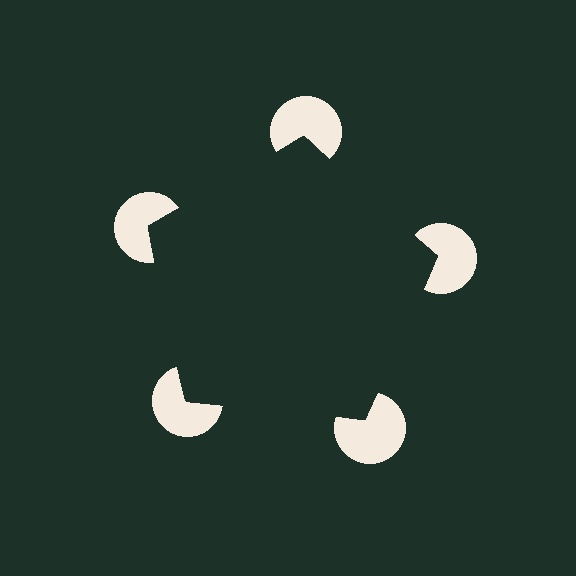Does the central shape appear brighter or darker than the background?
It typically appears slightly darker than the background, even though no actual brightness change is drawn.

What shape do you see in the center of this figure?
An illusory pentagon — its edges are inferred from the aligned wedge cuts in the pac-man discs, not physically drawn.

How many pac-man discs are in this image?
There are 5 — one at each vertex of the illusory pentagon.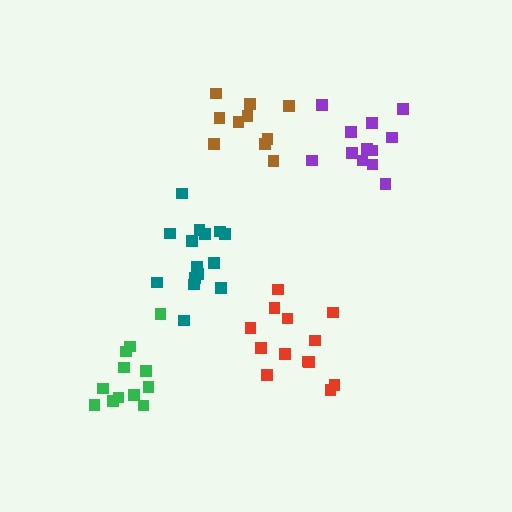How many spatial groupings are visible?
There are 5 spatial groupings.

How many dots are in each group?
Group 1: 15 dots, Group 2: 12 dots, Group 3: 13 dots, Group 4: 10 dots, Group 5: 12 dots (62 total).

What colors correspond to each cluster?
The clusters are colored: teal, purple, red, brown, green.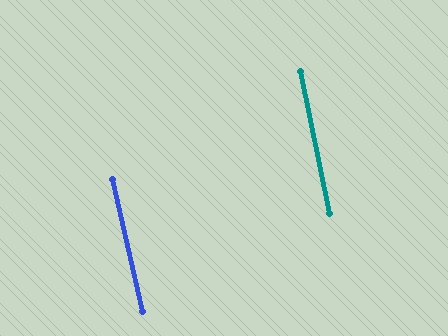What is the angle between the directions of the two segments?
Approximately 1 degree.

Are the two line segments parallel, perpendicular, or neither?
Parallel — their directions differ by only 1.4°.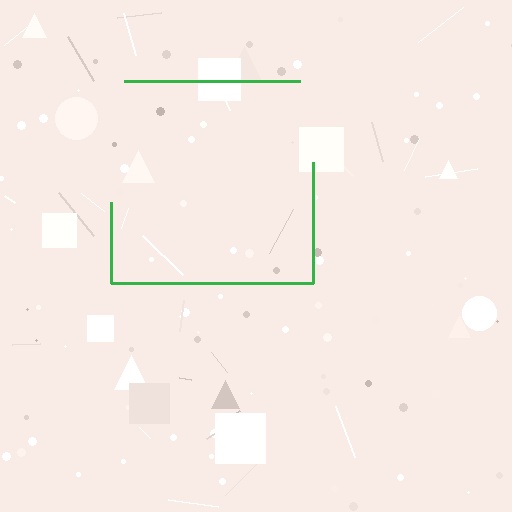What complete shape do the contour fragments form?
The contour fragments form a square.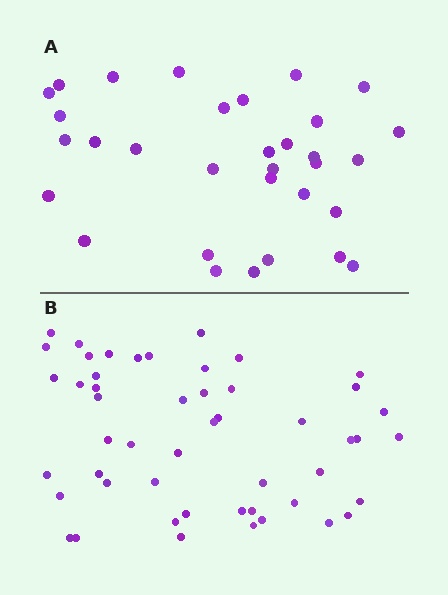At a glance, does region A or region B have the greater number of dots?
Region B (the bottom region) has more dots.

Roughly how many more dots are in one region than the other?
Region B has approximately 20 more dots than region A.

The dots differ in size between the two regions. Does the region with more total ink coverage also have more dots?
No. Region A has more total ink coverage because its dots are larger, but region B actually contains more individual dots. Total area can be misleading — the number of items is what matters here.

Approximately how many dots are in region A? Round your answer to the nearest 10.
About 30 dots. (The exact count is 32, which rounds to 30.)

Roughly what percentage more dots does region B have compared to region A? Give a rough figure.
About 55% more.